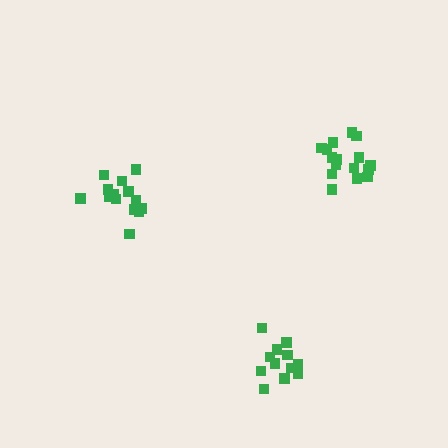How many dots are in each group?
Group 1: 12 dots, Group 2: 15 dots, Group 3: 16 dots (43 total).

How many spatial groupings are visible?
There are 3 spatial groupings.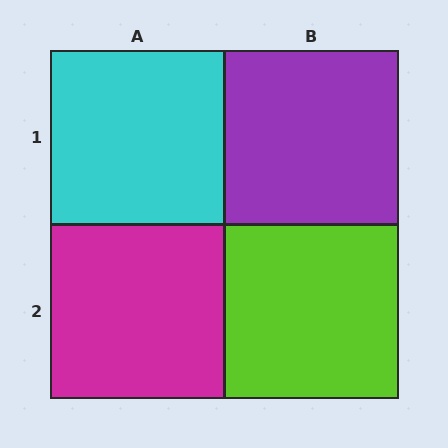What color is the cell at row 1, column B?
Purple.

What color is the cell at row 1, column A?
Cyan.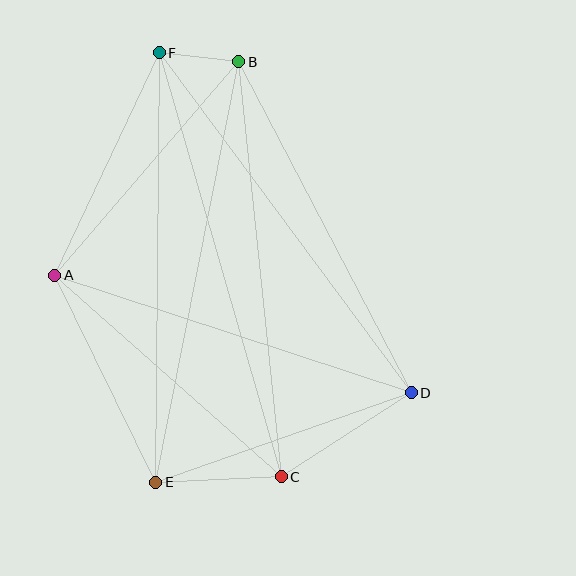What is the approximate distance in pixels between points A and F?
The distance between A and F is approximately 246 pixels.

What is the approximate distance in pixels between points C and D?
The distance between C and D is approximately 155 pixels.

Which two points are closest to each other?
Points B and F are closest to each other.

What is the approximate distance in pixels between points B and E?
The distance between B and E is approximately 429 pixels.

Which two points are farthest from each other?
Points C and F are farthest from each other.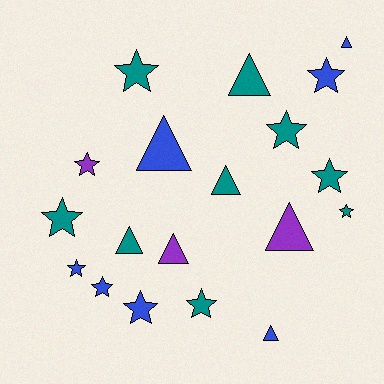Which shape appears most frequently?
Star, with 11 objects.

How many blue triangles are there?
There are 3 blue triangles.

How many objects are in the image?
There are 19 objects.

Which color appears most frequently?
Teal, with 9 objects.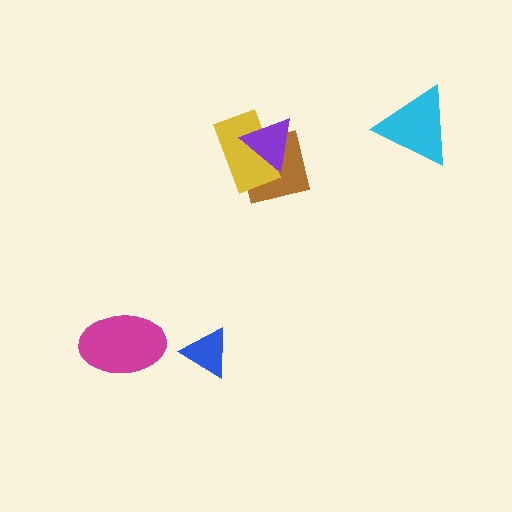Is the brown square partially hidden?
Yes, it is partially covered by another shape.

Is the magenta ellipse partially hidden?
No, no other shape covers it.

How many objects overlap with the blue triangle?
0 objects overlap with the blue triangle.